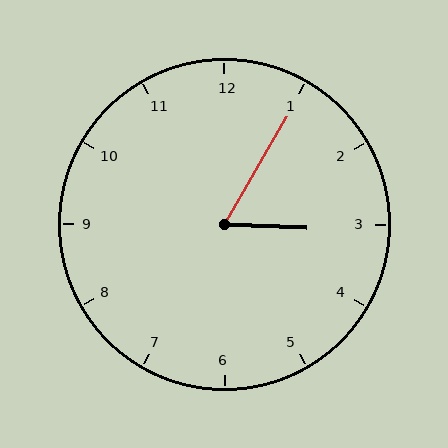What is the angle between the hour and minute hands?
Approximately 62 degrees.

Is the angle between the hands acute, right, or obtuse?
It is acute.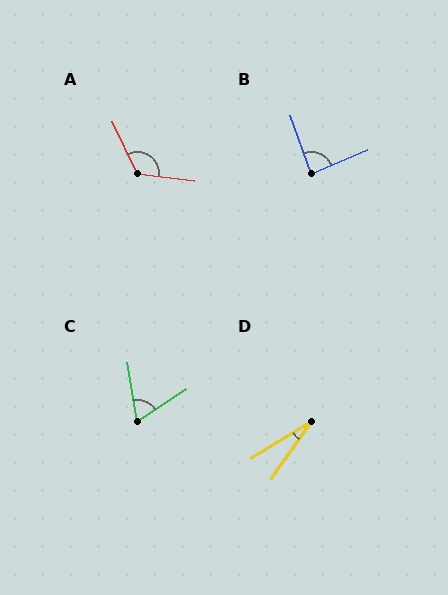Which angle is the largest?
A, at approximately 122 degrees.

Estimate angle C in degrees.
Approximately 65 degrees.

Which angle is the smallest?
D, at approximately 24 degrees.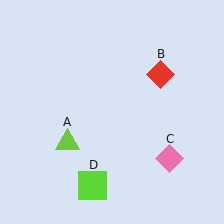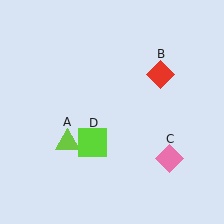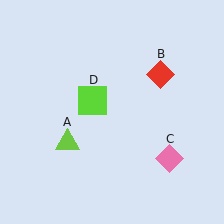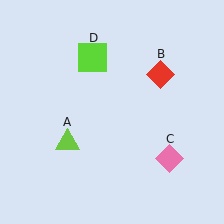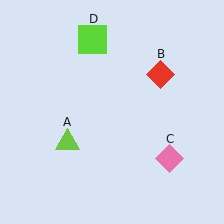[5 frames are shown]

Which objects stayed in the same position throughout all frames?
Lime triangle (object A) and red diamond (object B) and pink diamond (object C) remained stationary.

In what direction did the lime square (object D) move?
The lime square (object D) moved up.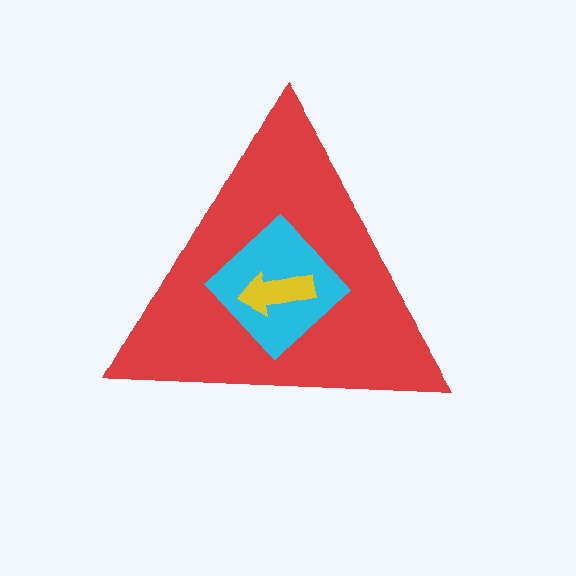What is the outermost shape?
The red triangle.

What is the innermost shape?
The yellow arrow.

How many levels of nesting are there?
3.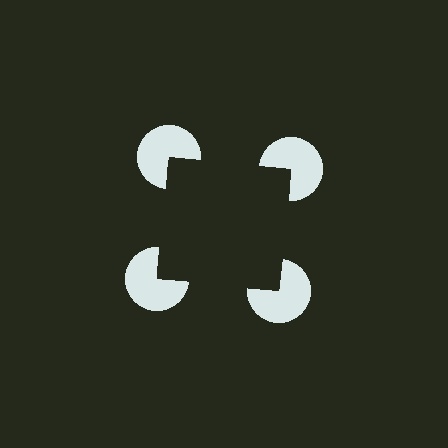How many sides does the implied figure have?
4 sides.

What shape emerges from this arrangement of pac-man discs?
An illusory square — its edges are inferred from the aligned wedge cuts in the pac-man discs, not physically drawn.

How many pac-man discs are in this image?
There are 4 — one at each vertex of the illusory square.